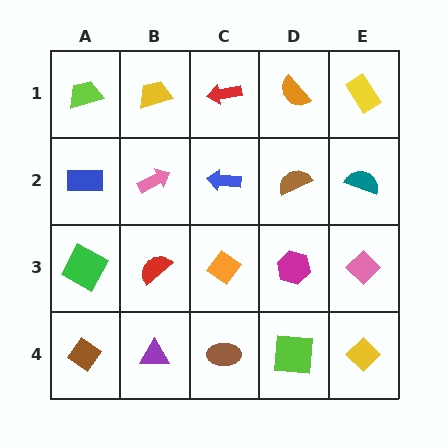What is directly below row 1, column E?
A teal semicircle.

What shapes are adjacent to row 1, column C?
A blue arrow (row 2, column C), a yellow trapezoid (row 1, column B), an orange semicircle (row 1, column D).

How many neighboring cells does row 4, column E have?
2.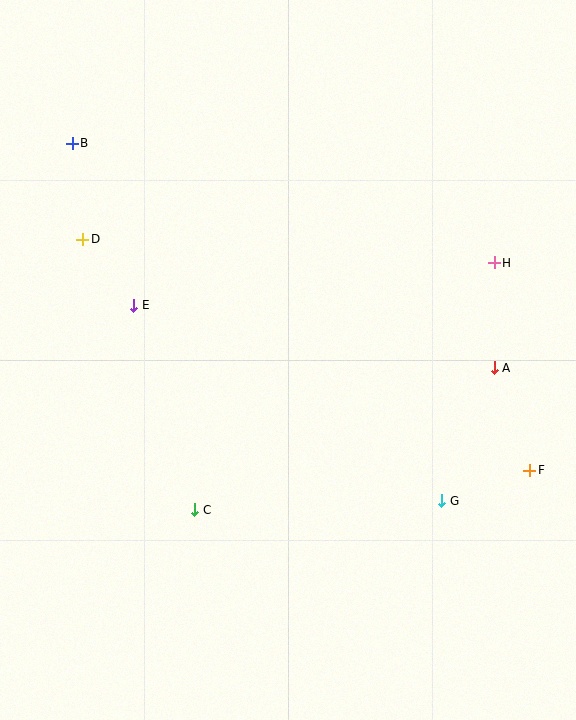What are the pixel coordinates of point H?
Point H is at (494, 263).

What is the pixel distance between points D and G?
The distance between D and G is 444 pixels.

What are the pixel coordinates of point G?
Point G is at (442, 501).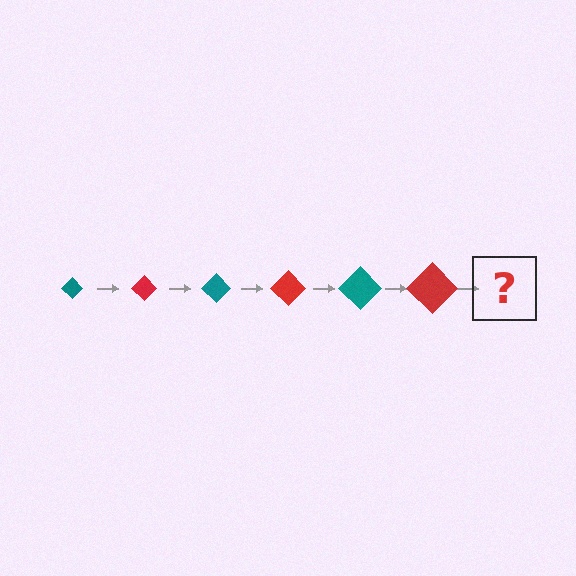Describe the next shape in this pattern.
It should be a teal diamond, larger than the previous one.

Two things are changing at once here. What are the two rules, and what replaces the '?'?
The two rules are that the diamond grows larger each step and the color cycles through teal and red. The '?' should be a teal diamond, larger than the previous one.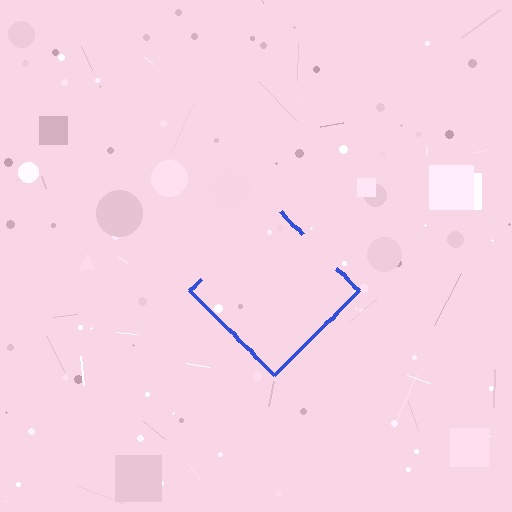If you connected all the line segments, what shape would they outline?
They would outline a diamond.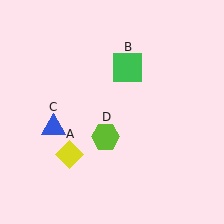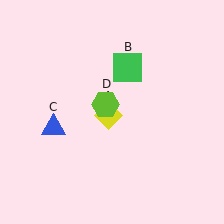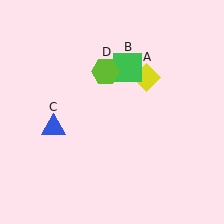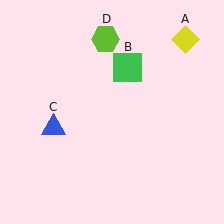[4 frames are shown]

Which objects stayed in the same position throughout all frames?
Green square (object B) and blue triangle (object C) remained stationary.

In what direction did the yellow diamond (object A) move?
The yellow diamond (object A) moved up and to the right.